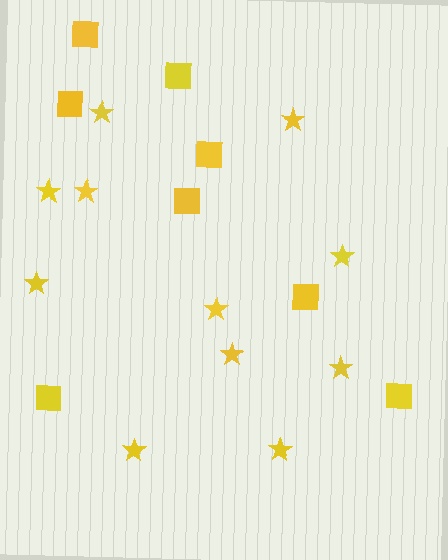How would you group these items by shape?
There are 2 groups: one group of stars (11) and one group of squares (8).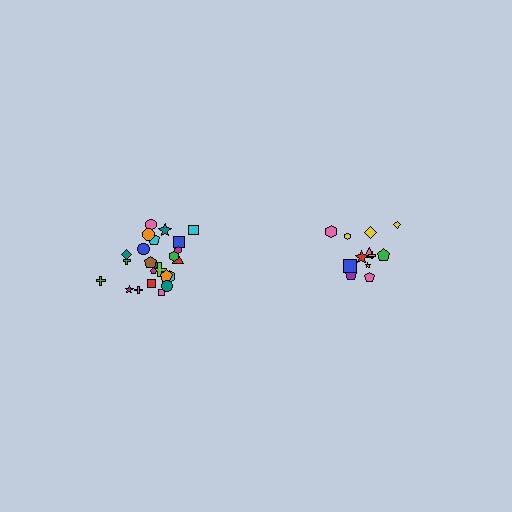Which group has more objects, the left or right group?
The left group.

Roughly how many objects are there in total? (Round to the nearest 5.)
Roughly 35 objects in total.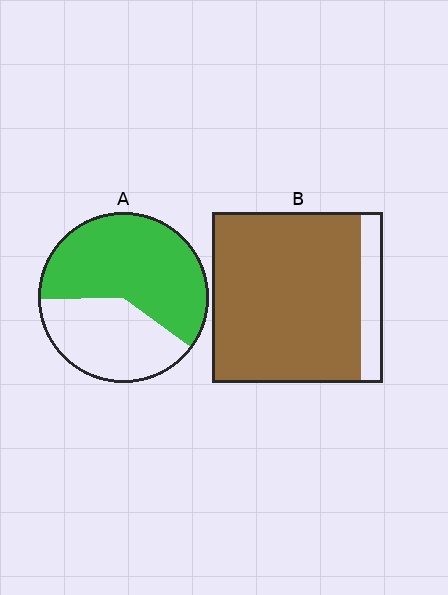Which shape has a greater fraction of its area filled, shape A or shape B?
Shape B.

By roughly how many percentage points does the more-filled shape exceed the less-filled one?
By roughly 25 percentage points (B over A).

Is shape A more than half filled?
Yes.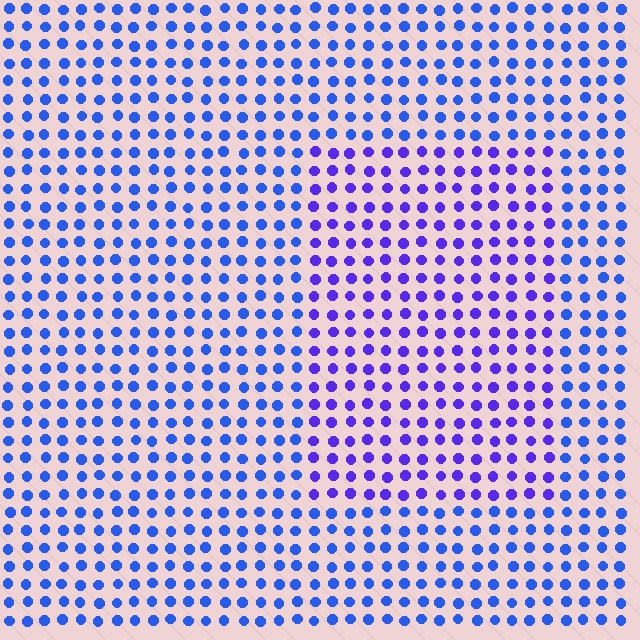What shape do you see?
I see a rectangle.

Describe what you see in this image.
The image is filled with small blue elements in a uniform arrangement. A rectangle-shaped region is visible where the elements are tinted to a slightly different hue, forming a subtle color boundary.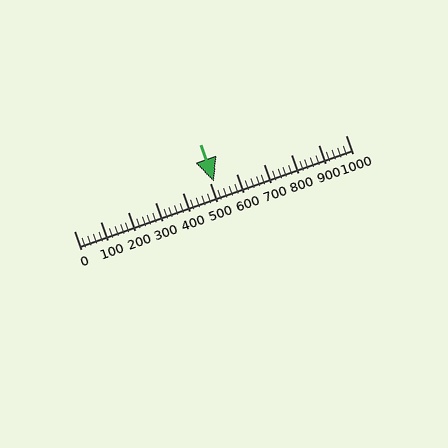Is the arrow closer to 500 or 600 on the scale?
The arrow is closer to 500.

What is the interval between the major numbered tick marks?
The major tick marks are spaced 100 units apart.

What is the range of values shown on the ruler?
The ruler shows values from 0 to 1000.